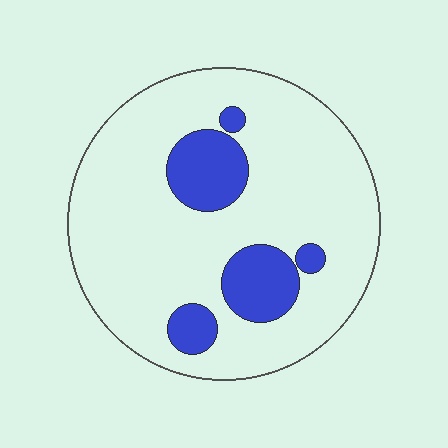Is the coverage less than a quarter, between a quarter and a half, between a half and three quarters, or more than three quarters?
Less than a quarter.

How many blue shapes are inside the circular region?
5.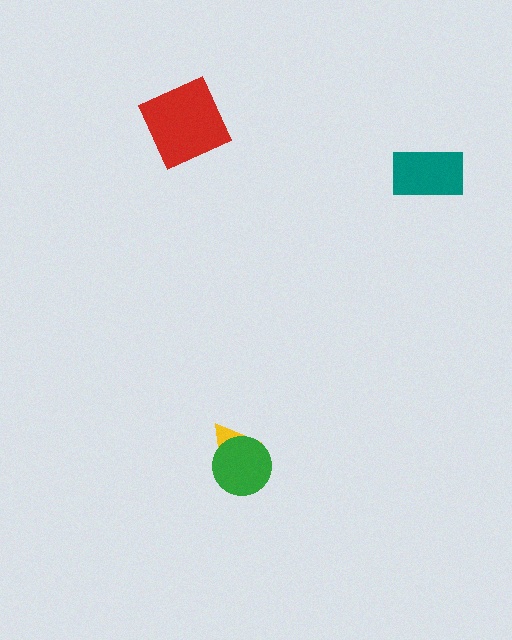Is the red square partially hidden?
No, no other shape covers it.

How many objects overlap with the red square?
0 objects overlap with the red square.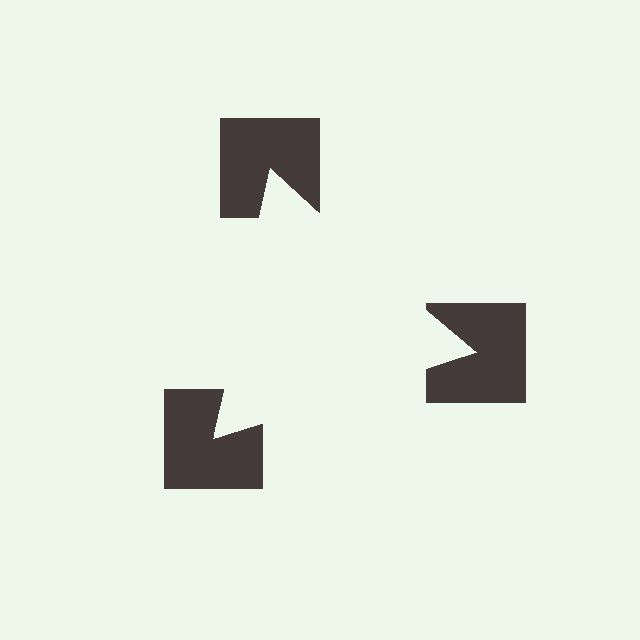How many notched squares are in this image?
There are 3 — one at each vertex of the illusory triangle.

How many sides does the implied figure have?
3 sides.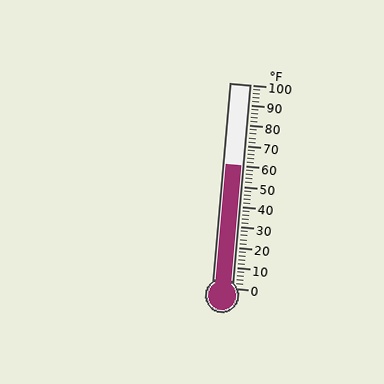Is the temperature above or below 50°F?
The temperature is above 50°F.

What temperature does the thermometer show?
The thermometer shows approximately 60°F.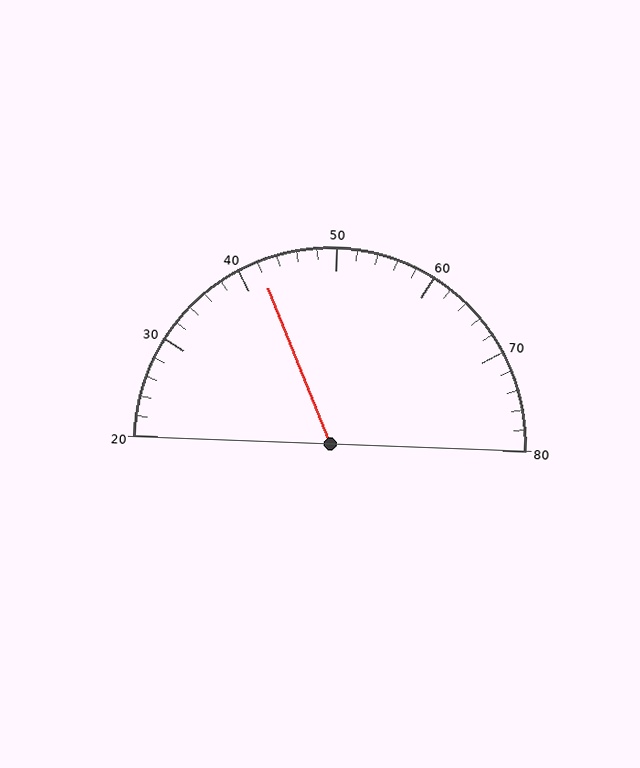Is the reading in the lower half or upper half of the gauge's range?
The reading is in the lower half of the range (20 to 80).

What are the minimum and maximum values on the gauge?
The gauge ranges from 20 to 80.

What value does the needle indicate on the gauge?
The needle indicates approximately 42.